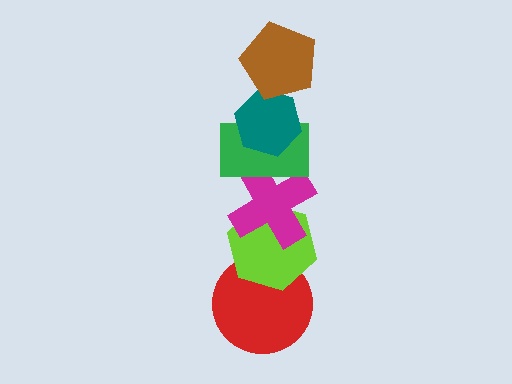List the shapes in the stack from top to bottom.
From top to bottom: the brown pentagon, the teal hexagon, the green rectangle, the magenta cross, the lime hexagon, the red circle.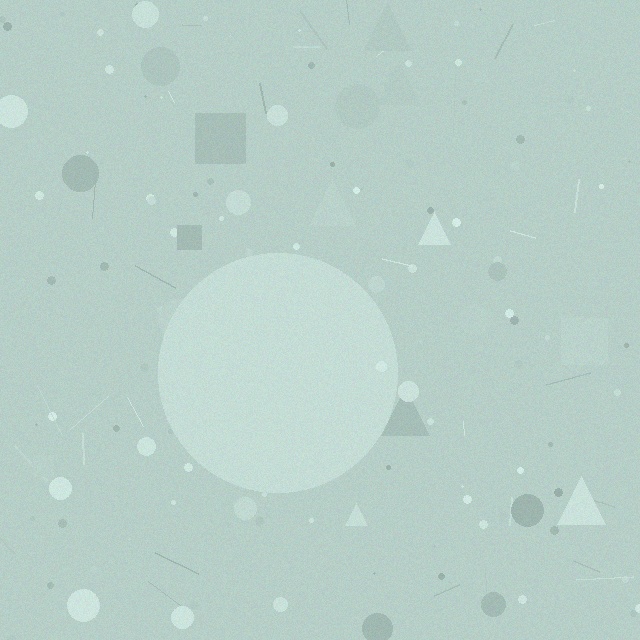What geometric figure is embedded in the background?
A circle is embedded in the background.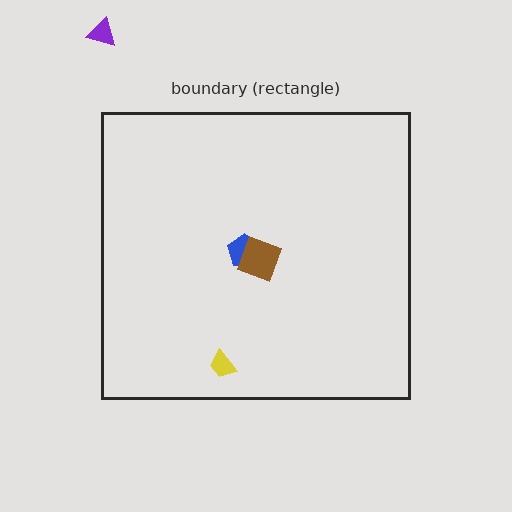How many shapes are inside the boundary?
3 inside, 1 outside.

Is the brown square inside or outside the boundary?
Inside.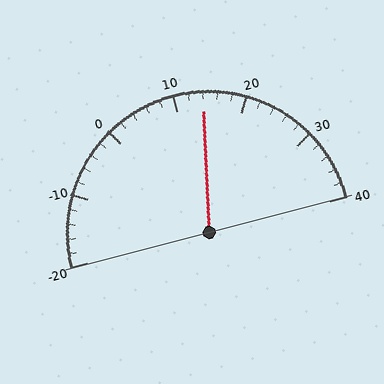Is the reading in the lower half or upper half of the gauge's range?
The reading is in the upper half of the range (-20 to 40).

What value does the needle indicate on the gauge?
The needle indicates approximately 14.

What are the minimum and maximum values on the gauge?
The gauge ranges from -20 to 40.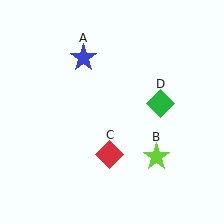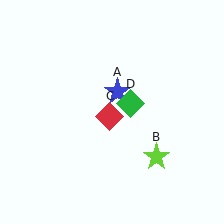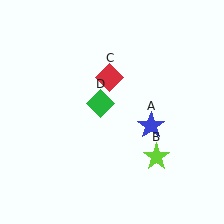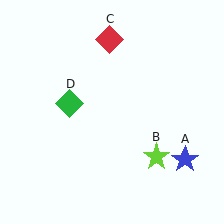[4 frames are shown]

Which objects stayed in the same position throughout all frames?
Lime star (object B) remained stationary.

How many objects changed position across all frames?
3 objects changed position: blue star (object A), red diamond (object C), green diamond (object D).